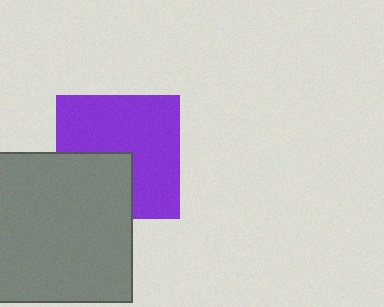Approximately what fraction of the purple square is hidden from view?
Roughly 34% of the purple square is hidden behind the gray square.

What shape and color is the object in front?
The object in front is a gray square.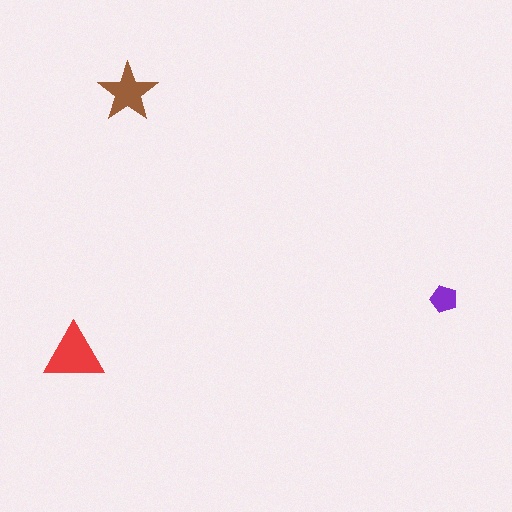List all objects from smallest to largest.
The purple pentagon, the brown star, the red triangle.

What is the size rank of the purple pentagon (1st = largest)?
3rd.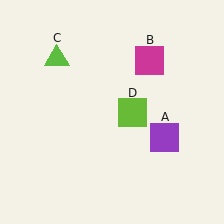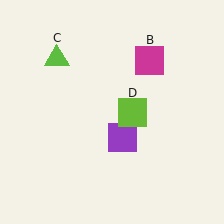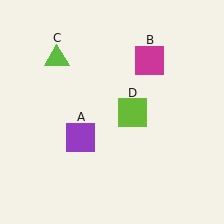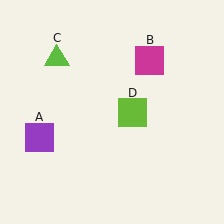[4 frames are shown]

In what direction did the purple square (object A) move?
The purple square (object A) moved left.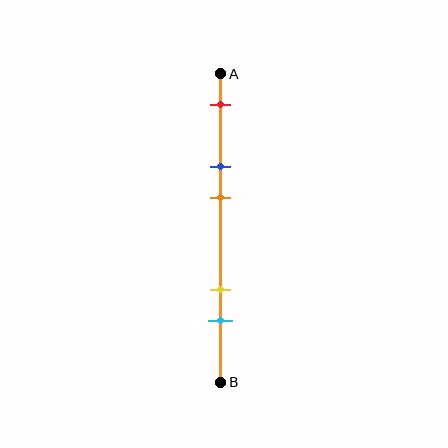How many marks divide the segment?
There are 5 marks dividing the segment.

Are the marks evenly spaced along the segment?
No, the marks are not evenly spaced.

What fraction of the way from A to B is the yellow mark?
The yellow mark is approximately 70% (0.7) of the way from A to B.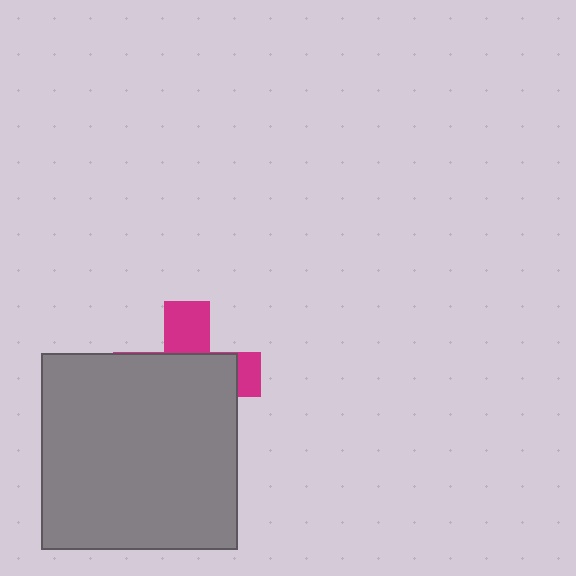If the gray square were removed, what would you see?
You would see the complete magenta cross.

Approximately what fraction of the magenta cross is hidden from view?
Roughly 68% of the magenta cross is hidden behind the gray square.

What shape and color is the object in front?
The object in front is a gray square.